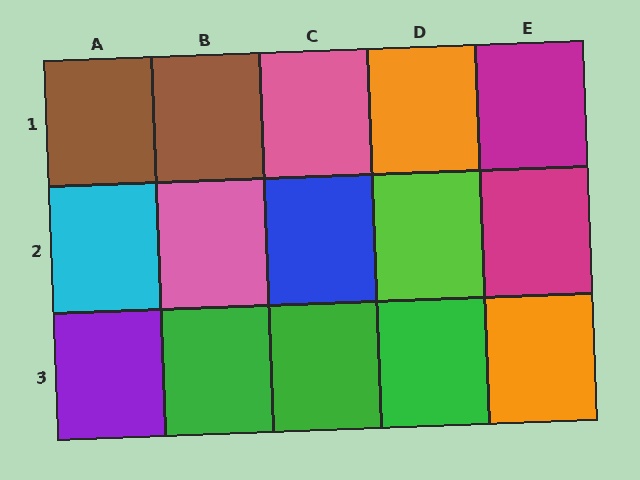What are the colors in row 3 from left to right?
Purple, green, green, green, orange.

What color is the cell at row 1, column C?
Pink.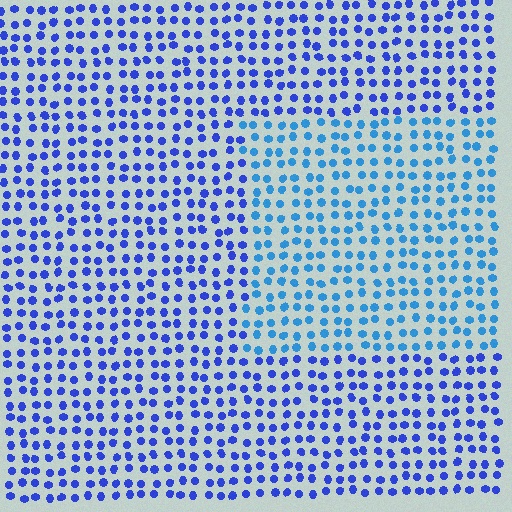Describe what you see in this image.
The image is filled with small blue elements in a uniform arrangement. A rectangle-shaped region is visible where the elements are tinted to a slightly different hue, forming a subtle color boundary.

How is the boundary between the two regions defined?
The boundary is defined purely by a slight shift in hue (about 29 degrees). Spacing, size, and orientation are identical on both sides.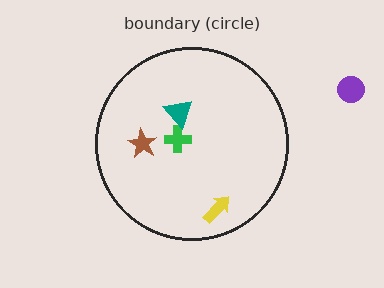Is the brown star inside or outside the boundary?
Inside.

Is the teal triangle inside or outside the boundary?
Inside.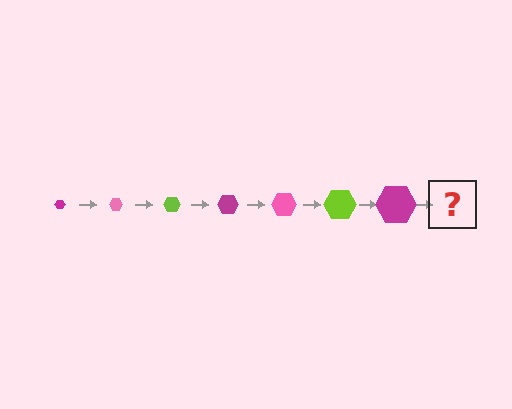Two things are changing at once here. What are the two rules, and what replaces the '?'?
The two rules are that the hexagon grows larger each step and the color cycles through magenta, pink, and lime. The '?' should be a pink hexagon, larger than the previous one.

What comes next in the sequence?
The next element should be a pink hexagon, larger than the previous one.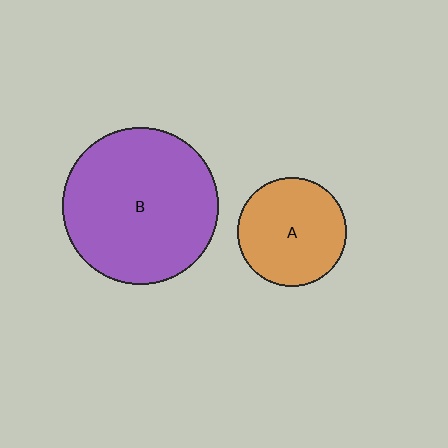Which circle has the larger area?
Circle B (purple).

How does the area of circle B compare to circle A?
Approximately 2.1 times.